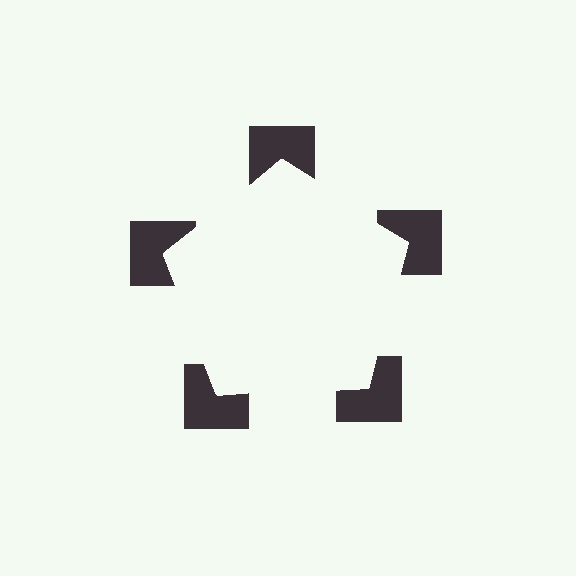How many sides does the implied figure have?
5 sides.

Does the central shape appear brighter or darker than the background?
It typically appears slightly brighter than the background, even though no actual brightness change is drawn.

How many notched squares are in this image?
There are 5 — one at each vertex of the illusory pentagon.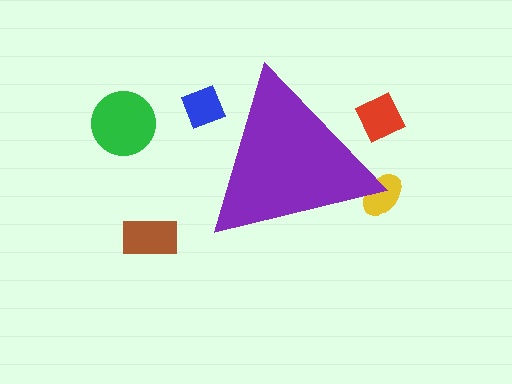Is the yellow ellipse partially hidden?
Yes, the yellow ellipse is partially hidden behind the purple triangle.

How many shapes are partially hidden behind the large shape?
3 shapes are partially hidden.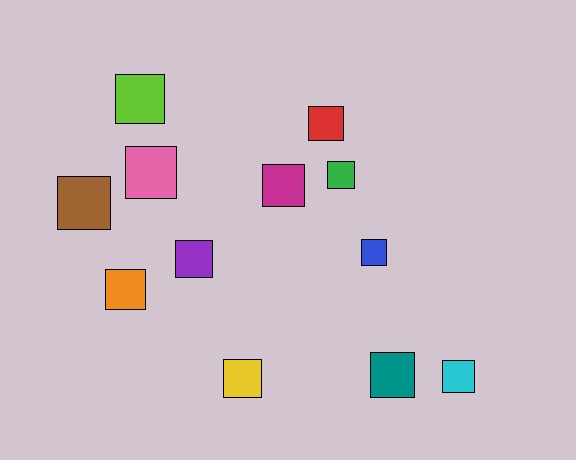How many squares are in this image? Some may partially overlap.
There are 12 squares.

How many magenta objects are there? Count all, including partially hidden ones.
There is 1 magenta object.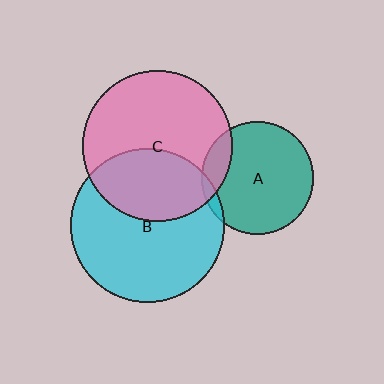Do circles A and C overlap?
Yes.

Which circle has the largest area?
Circle B (cyan).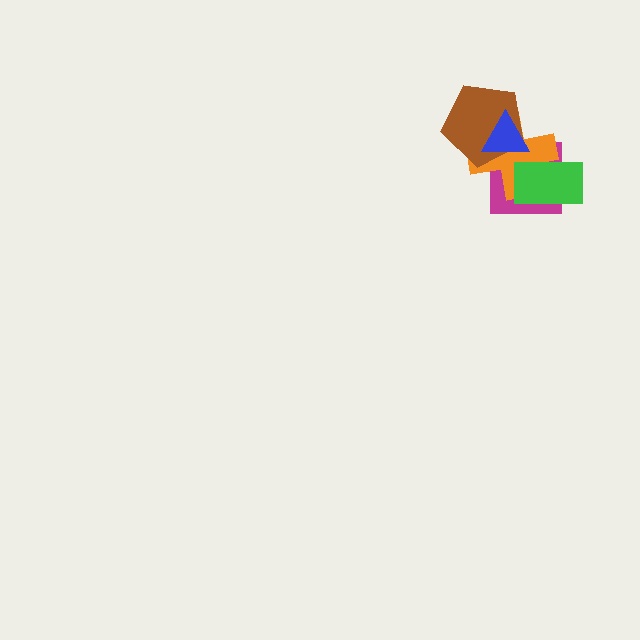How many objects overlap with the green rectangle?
2 objects overlap with the green rectangle.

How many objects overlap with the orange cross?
4 objects overlap with the orange cross.